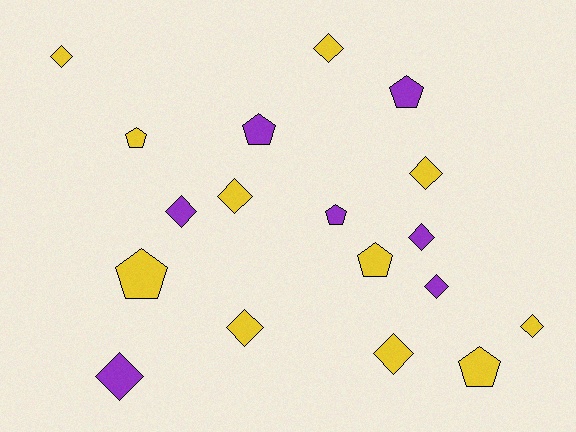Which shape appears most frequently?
Diamond, with 11 objects.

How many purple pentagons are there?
There are 3 purple pentagons.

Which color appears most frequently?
Yellow, with 11 objects.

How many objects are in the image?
There are 18 objects.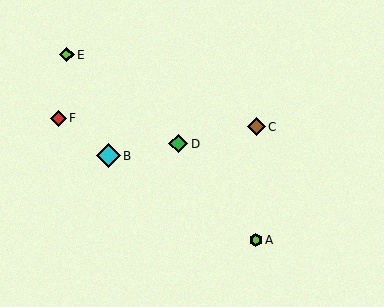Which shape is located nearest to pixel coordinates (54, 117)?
The red diamond (labeled F) at (58, 118) is nearest to that location.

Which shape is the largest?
The cyan diamond (labeled B) is the largest.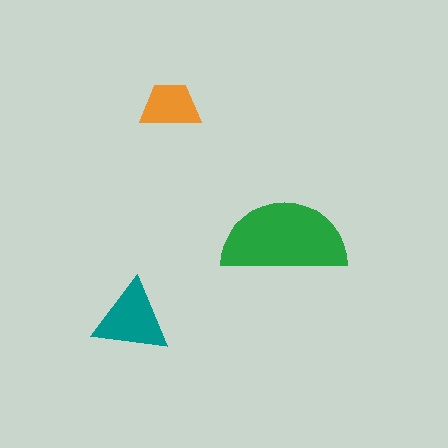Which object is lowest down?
The teal triangle is bottommost.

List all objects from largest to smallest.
The green semicircle, the teal triangle, the orange trapezoid.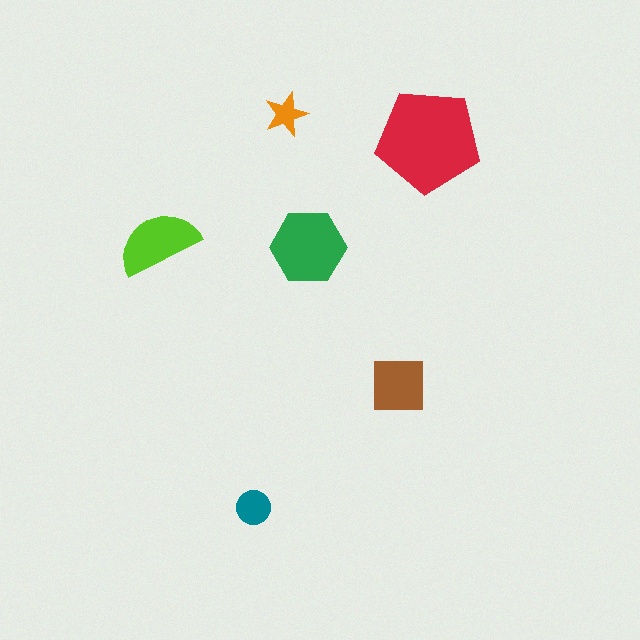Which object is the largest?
The red pentagon.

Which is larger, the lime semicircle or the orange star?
The lime semicircle.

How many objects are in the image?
There are 6 objects in the image.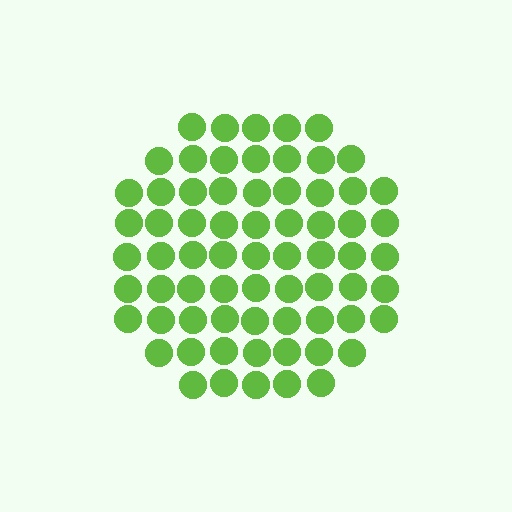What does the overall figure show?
The overall figure shows a circle.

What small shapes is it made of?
It is made of small circles.